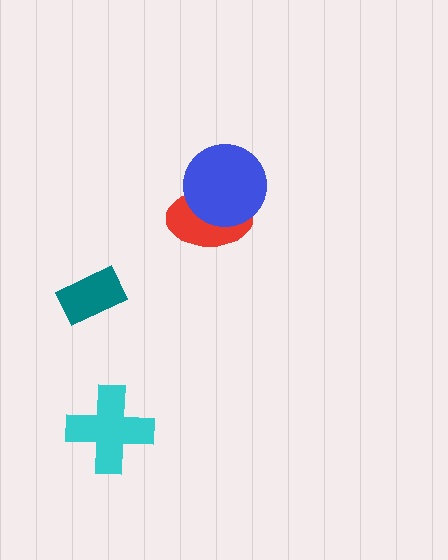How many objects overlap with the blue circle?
1 object overlaps with the blue circle.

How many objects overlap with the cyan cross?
0 objects overlap with the cyan cross.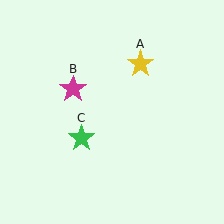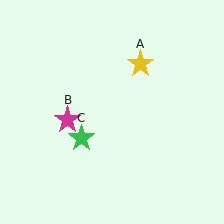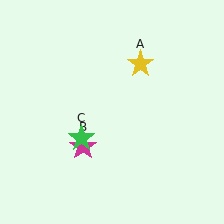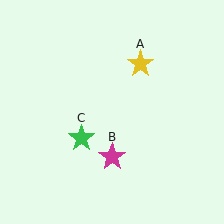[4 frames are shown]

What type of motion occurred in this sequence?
The magenta star (object B) rotated counterclockwise around the center of the scene.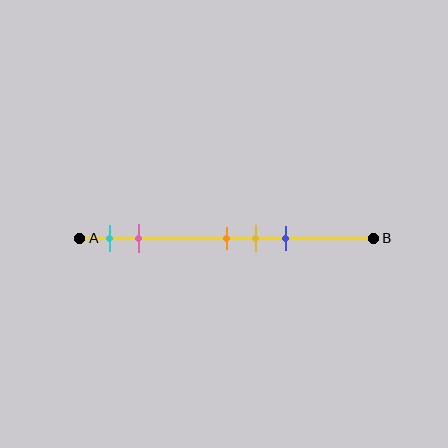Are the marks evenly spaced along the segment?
No, the marks are not evenly spaced.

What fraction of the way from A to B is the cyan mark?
The cyan mark is approximately 10% (0.1) of the way from A to B.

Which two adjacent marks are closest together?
The orange and yellow marks are the closest adjacent pair.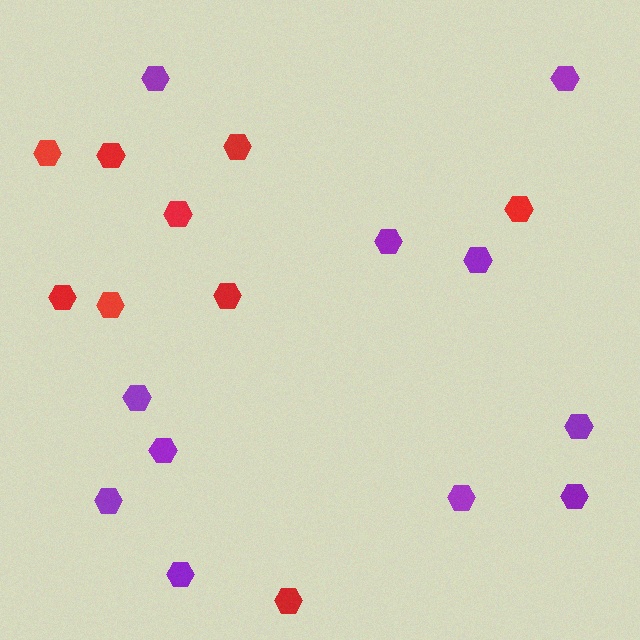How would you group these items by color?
There are 2 groups: one group of purple hexagons (11) and one group of red hexagons (9).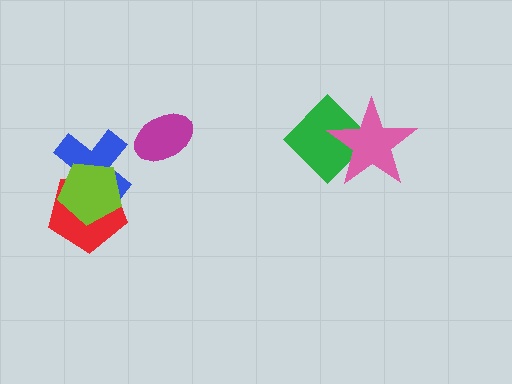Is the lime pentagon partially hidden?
No, no other shape covers it.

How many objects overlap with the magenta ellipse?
0 objects overlap with the magenta ellipse.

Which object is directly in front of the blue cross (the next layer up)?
The red pentagon is directly in front of the blue cross.